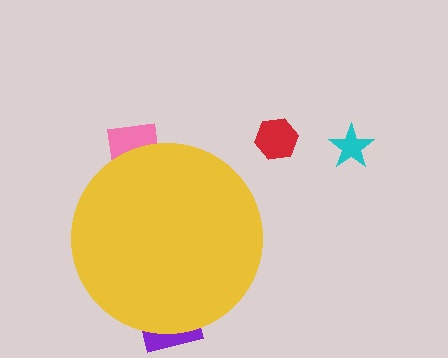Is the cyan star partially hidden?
No, the cyan star is fully visible.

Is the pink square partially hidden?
Yes, the pink square is partially hidden behind the yellow circle.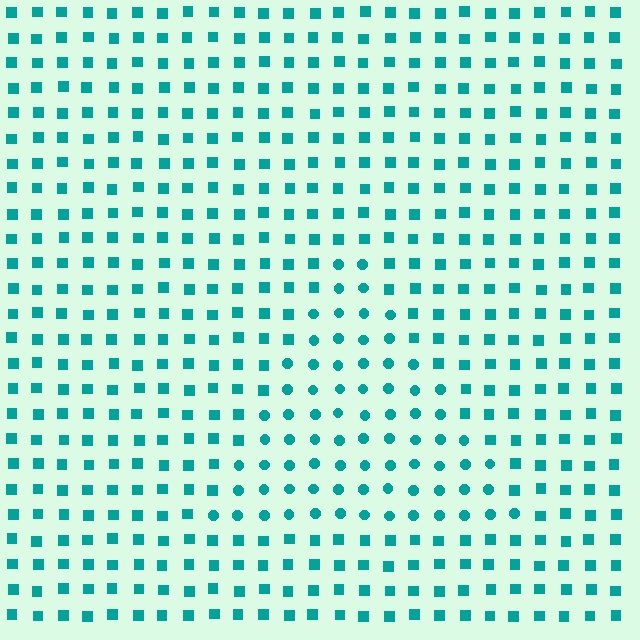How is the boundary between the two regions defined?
The boundary is defined by a change in element shape: circles inside vs. squares outside. All elements share the same color and spacing.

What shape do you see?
I see a triangle.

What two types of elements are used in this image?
The image uses circles inside the triangle region and squares outside it.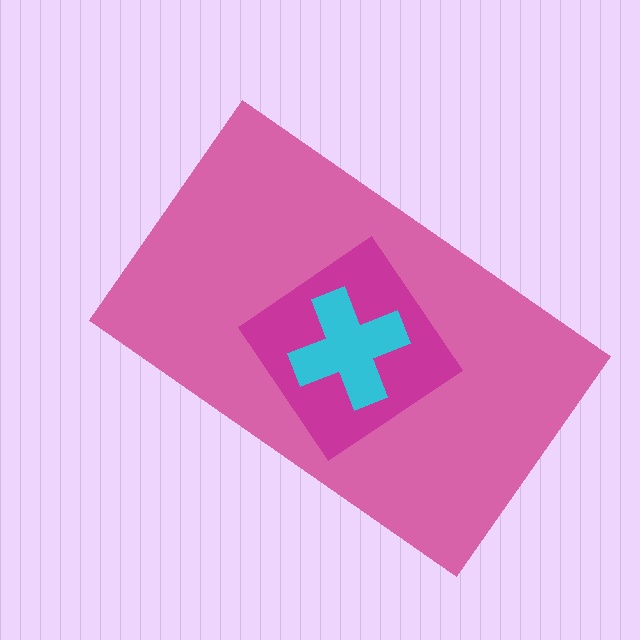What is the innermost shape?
The cyan cross.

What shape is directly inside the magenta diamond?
The cyan cross.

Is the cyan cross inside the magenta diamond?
Yes.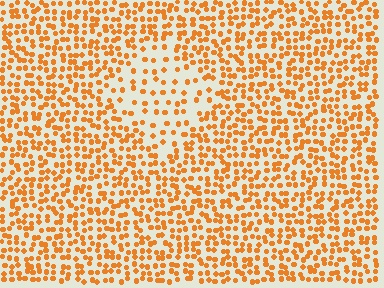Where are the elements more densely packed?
The elements are more densely packed outside the diamond boundary.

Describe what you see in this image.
The image contains small orange elements arranged at two different densities. A diamond-shaped region is visible where the elements are less densely packed than the surrounding area.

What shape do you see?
I see a diamond.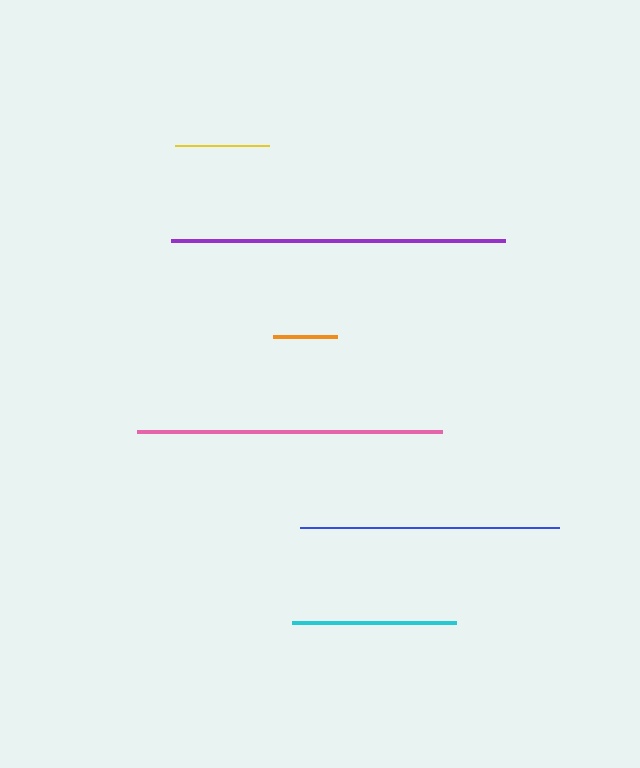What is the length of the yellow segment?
The yellow segment is approximately 94 pixels long.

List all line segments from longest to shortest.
From longest to shortest: purple, pink, blue, cyan, yellow, orange.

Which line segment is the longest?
The purple line is the longest at approximately 334 pixels.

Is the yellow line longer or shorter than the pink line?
The pink line is longer than the yellow line.